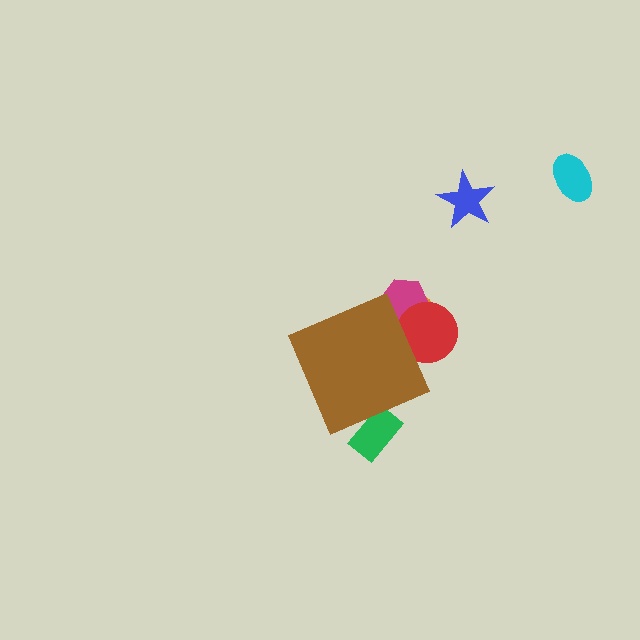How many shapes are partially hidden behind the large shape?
4 shapes are partially hidden.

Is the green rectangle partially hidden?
Yes, the green rectangle is partially hidden behind the brown diamond.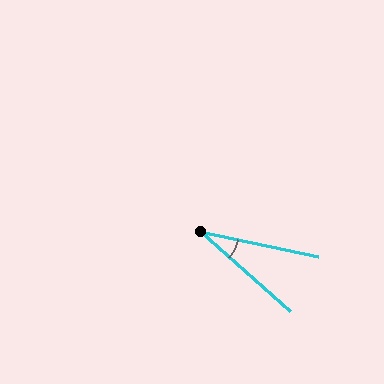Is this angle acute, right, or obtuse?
It is acute.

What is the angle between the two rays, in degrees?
Approximately 30 degrees.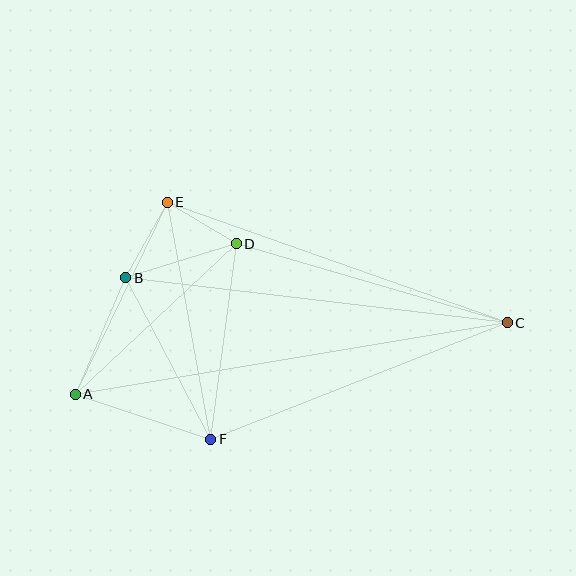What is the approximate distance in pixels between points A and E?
The distance between A and E is approximately 213 pixels.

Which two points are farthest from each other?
Points A and C are farthest from each other.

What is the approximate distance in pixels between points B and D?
The distance between B and D is approximately 116 pixels.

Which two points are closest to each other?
Points D and E are closest to each other.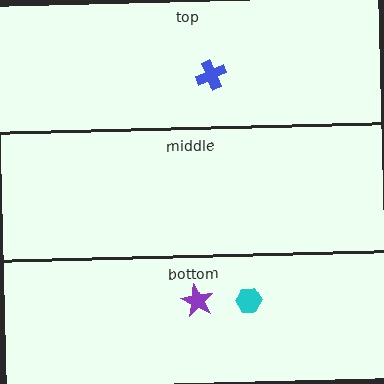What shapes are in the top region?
The blue cross.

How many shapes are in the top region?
1.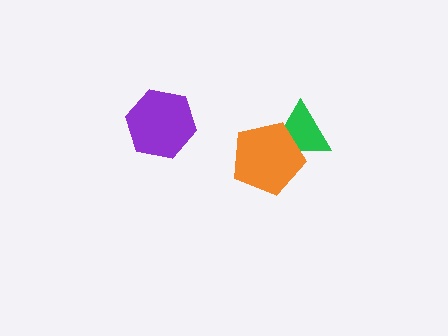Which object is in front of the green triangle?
The orange pentagon is in front of the green triangle.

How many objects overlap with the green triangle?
1 object overlaps with the green triangle.